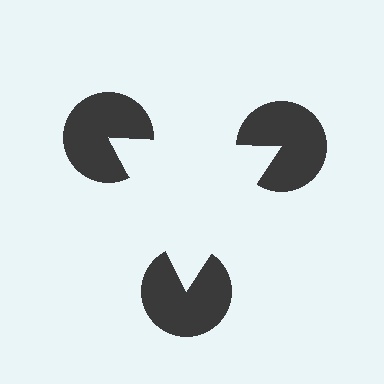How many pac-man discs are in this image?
There are 3 — one at each vertex of the illusory triangle.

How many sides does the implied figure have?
3 sides.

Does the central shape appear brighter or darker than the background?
It typically appears slightly brighter than the background, even though no actual brightness change is drawn.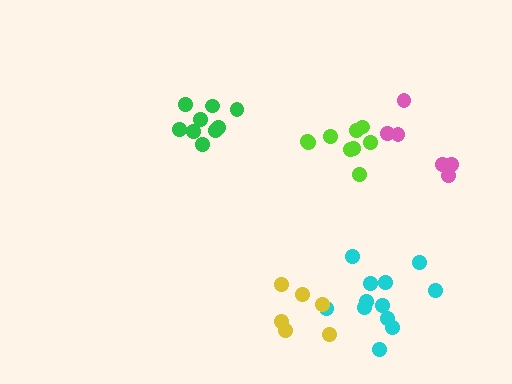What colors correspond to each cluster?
The clusters are colored: cyan, lime, yellow, green, pink.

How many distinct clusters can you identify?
There are 5 distinct clusters.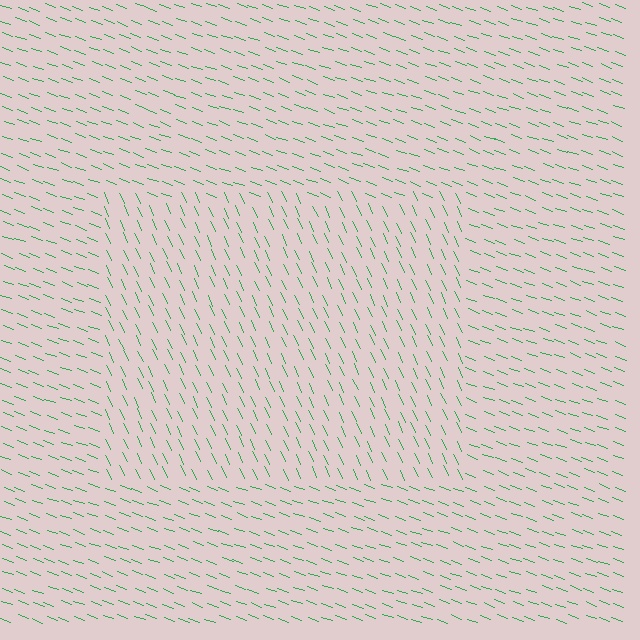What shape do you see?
I see a rectangle.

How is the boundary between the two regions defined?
The boundary is defined purely by a change in line orientation (approximately 45 degrees difference). All lines are the same color and thickness.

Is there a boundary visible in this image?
Yes, there is a texture boundary formed by a change in line orientation.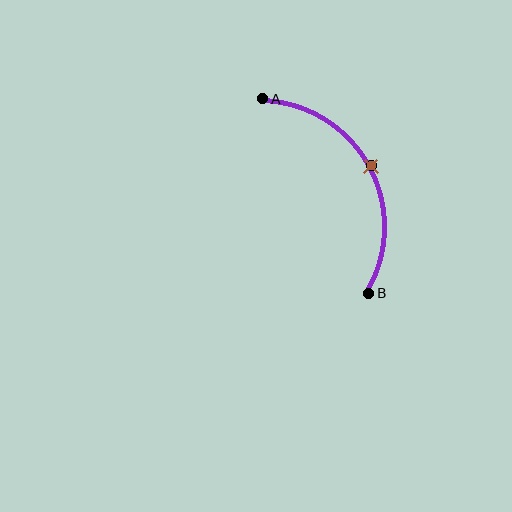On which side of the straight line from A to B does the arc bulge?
The arc bulges to the right of the straight line connecting A and B.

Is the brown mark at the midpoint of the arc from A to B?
Yes. The brown mark lies on the arc at equal arc-length from both A and B — it is the arc midpoint.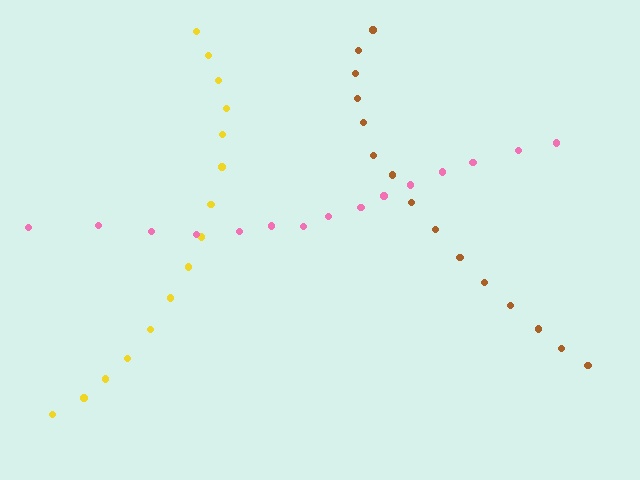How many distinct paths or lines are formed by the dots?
There are 3 distinct paths.